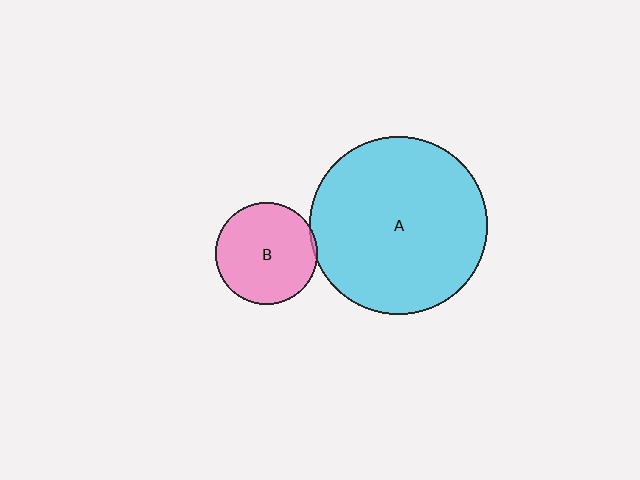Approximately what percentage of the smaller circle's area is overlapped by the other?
Approximately 5%.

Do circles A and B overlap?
Yes.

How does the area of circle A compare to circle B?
Approximately 3.1 times.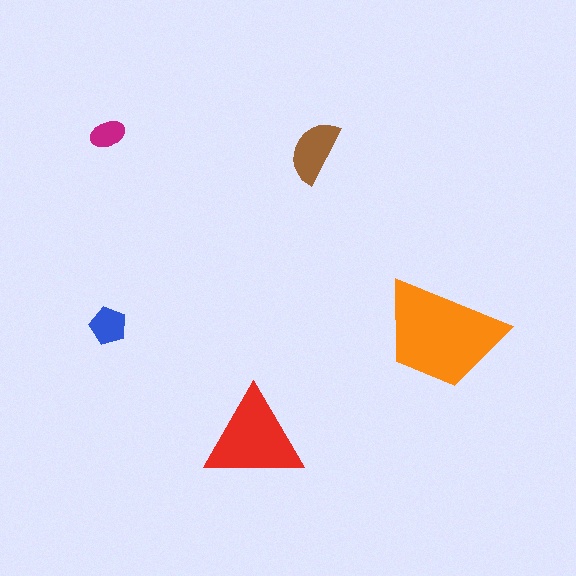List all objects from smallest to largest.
The magenta ellipse, the blue pentagon, the brown semicircle, the red triangle, the orange trapezoid.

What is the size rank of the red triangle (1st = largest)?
2nd.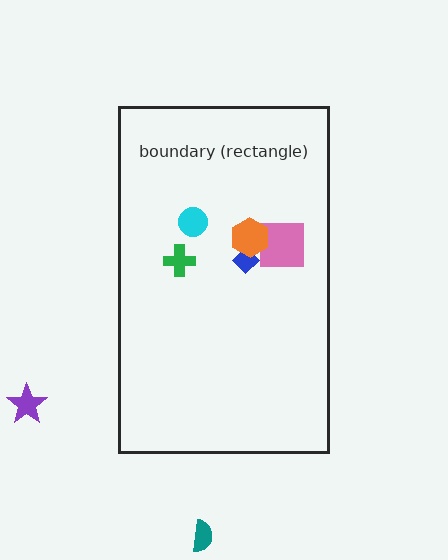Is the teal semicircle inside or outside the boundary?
Outside.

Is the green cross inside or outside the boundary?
Inside.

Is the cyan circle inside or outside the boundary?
Inside.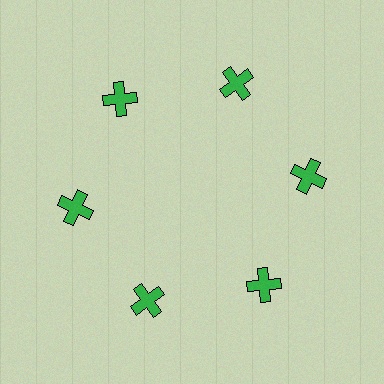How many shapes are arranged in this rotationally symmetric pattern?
There are 6 shapes, arranged in 6 groups of 1.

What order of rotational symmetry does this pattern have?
This pattern has 6-fold rotational symmetry.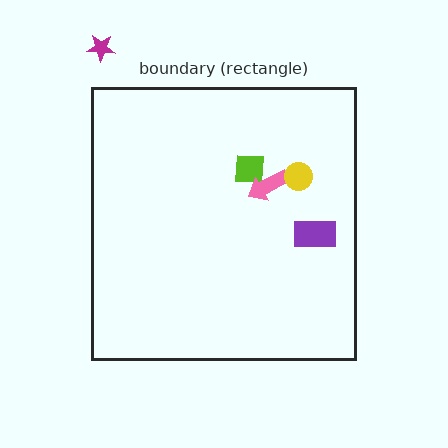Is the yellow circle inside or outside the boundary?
Inside.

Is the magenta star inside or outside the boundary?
Outside.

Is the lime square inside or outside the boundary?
Inside.